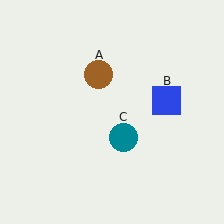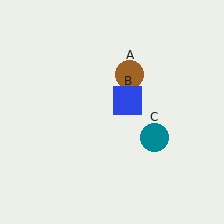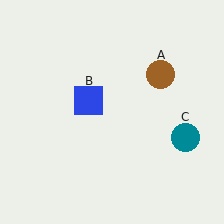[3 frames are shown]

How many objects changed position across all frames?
3 objects changed position: brown circle (object A), blue square (object B), teal circle (object C).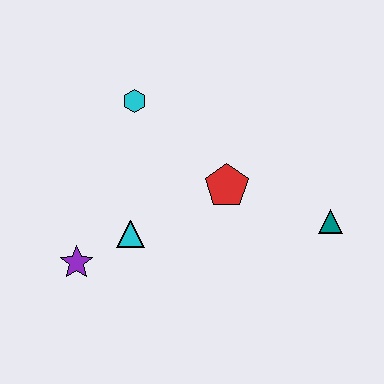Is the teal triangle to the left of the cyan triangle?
No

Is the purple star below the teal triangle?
Yes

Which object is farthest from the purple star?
The teal triangle is farthest from the purple star.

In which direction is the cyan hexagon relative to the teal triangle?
The cyan hexagon is to the left of the teal triangle.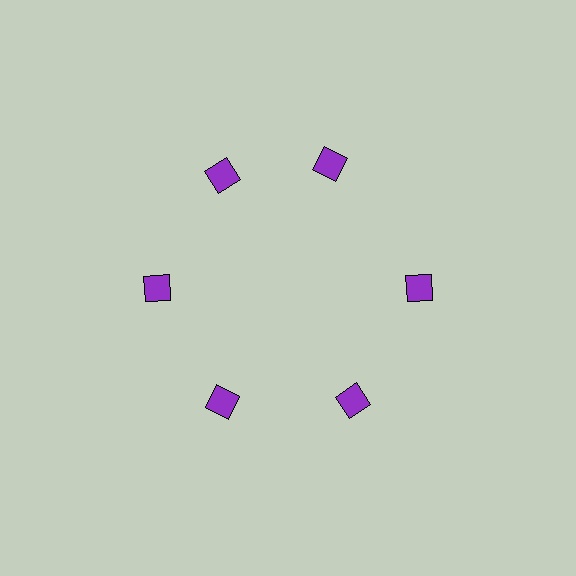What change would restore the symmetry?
The symmetry would be restored by rotating it back into even spacing with its neighbors so that all 6 squares sit at equal angles and equal distance from the center.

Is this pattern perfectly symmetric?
No. The 6 purple squares are arranged in a ring, but one element near the 1 o'clock position is rotated out of alignment along the ring, breaking the 6-fold rotational symmetry.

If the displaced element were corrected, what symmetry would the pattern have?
It would have 6-fold rotational symmetry — the pattern would map onto itself every 60 degrees.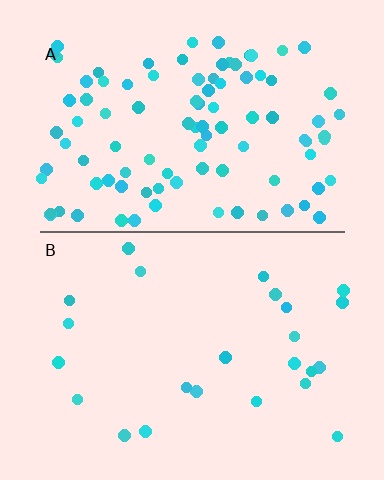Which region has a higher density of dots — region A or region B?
A (the top).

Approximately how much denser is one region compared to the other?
Approximately 4.0× — region A over region B.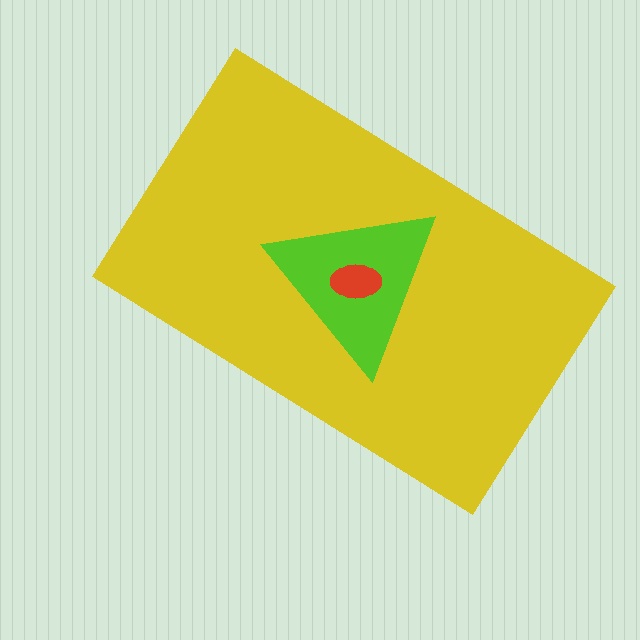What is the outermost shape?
The yellow rectangle.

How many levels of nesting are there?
3.